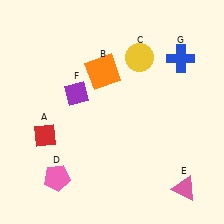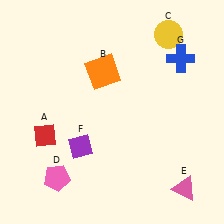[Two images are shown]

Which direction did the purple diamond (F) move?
The purple diamond (F) moved down.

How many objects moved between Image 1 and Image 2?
2 objects moved between the two images.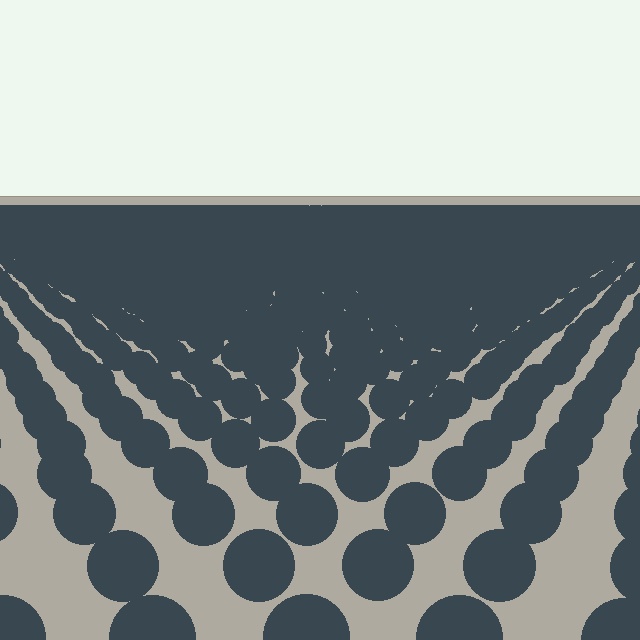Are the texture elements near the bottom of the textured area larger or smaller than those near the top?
Larger. Near the bottom, elements are closer to the viewer and appear at a bigger on-screen size.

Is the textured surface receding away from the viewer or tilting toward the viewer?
The surface is receding away from the viewer. Texture elements get smaller and denser toward the top.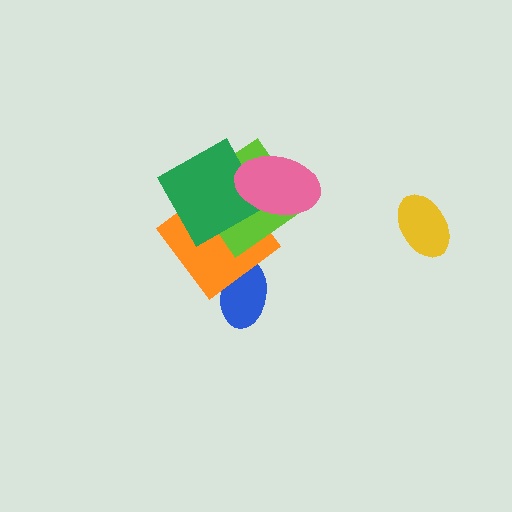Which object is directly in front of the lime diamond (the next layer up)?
The green square is directly in front of the lime diamond.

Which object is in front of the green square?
The pink ellipse is in front of the green square.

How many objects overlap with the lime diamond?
3 objects overlap with the lime diamond.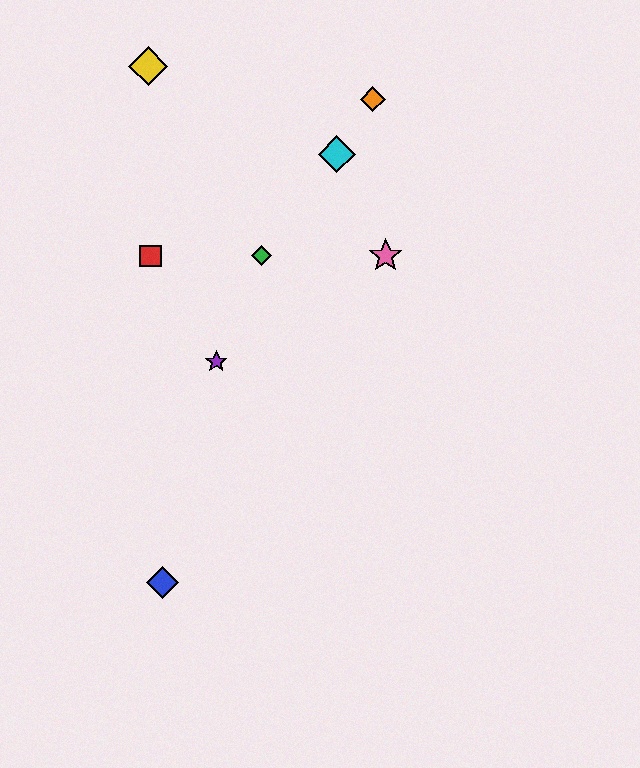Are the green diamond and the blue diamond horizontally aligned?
No, the green diamond is at y≈256 and the blue diamond is at y≈583.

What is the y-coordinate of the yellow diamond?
The yellow diamond is at y≈66.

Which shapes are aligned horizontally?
The red square, the green diamond, the pink star are aligned horizontally.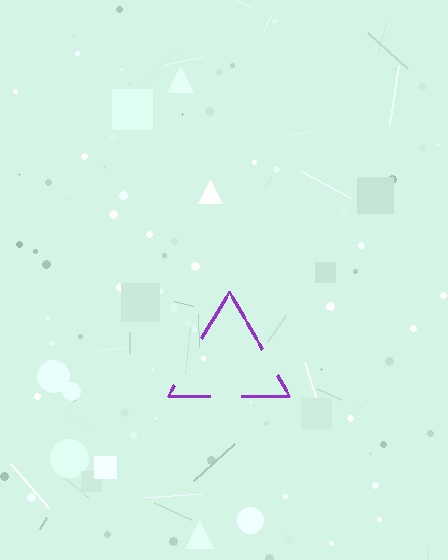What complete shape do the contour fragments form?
The contour fragments form a triangle.